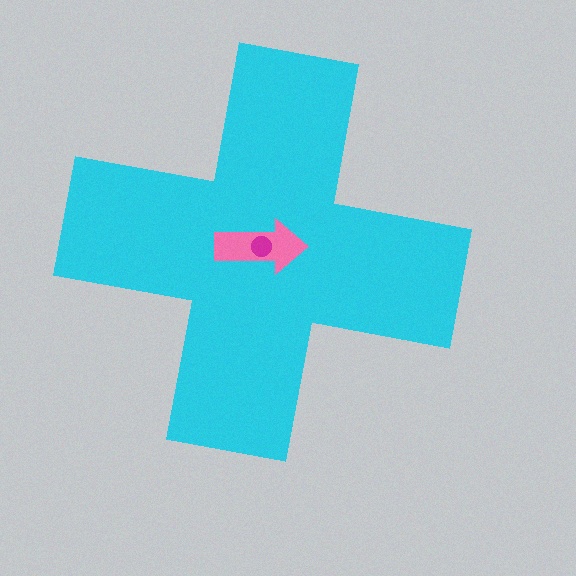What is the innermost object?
The magenta circle.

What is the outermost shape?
The cyan cross.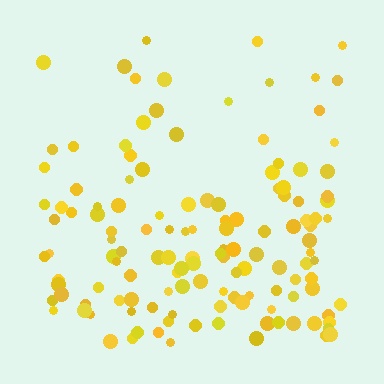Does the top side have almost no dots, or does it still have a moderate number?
Still a moderate number, just noticeably fewer than the bottom.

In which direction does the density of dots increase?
From top to bottom, with the bottom side densest.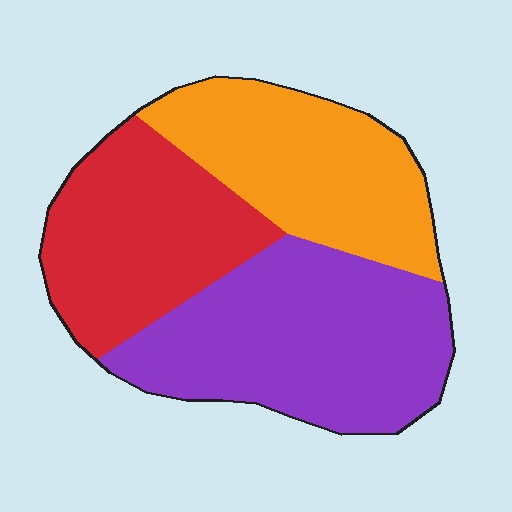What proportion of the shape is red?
Red takes up between a quarter and a half of the shape.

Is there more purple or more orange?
Purple.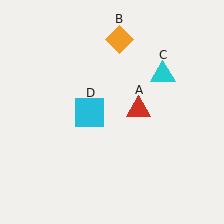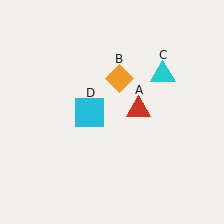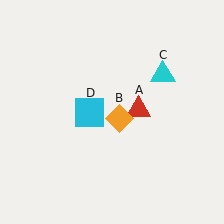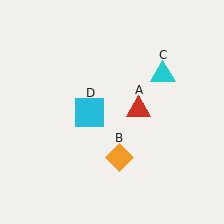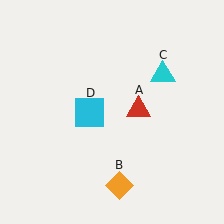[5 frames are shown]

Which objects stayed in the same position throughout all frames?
Red triangle (object A) and cyan triangle (object C) and cyan square (object D) remained stationary.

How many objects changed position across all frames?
1 object changed position: orange diamond (object B).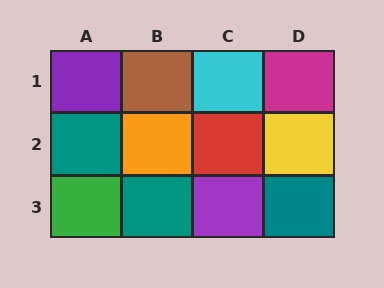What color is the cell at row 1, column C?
Cyan.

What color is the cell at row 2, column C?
Red.